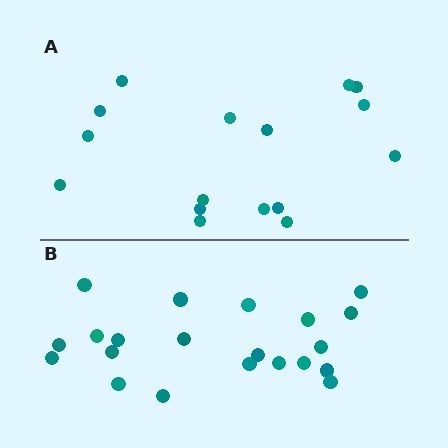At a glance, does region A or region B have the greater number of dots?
Region B (the bottom region) has more dots.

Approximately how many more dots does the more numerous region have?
Region B has about 5 more dots than region A.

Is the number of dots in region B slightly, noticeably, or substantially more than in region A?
Region B has noticeably more, but not dramatically so. The ratio is roughly 1.3 to 1.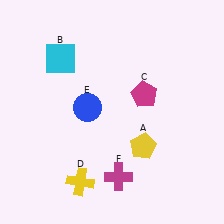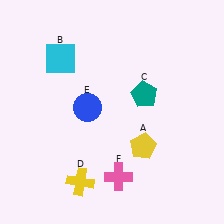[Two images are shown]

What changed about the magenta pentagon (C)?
In Image 1, C is magenta. In Image 2, it changed to teal.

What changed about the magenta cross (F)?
In Image 1, F is magenta. In Image 2, it changed to pink.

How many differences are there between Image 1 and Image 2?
There are 2 differences between the two images.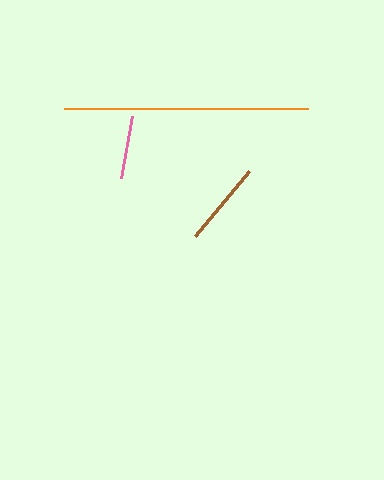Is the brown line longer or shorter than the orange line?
The orange line is longer than the brown line.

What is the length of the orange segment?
The orange segment is approximately 244 pixels long.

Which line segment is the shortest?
The pink line is the shortest at approximately 63 pixels.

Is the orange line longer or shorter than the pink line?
The orange line is longer than the pink line.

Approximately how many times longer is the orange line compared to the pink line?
The orange line is approximately 3.9 times the length of the pink line.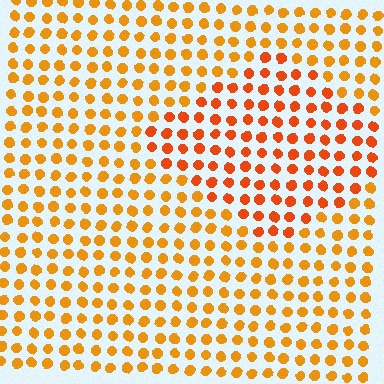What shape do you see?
I see a diamond.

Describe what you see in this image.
The image is filled with small orange elements in a uniform arrangement. A diamond-shaped region is visible where the elements are tinted to a slightly different hue, forming a subtle color boundary.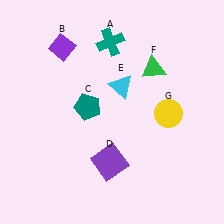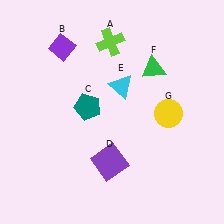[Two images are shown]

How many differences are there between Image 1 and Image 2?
There is 1 difference between the two images.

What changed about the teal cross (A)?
In Image 1, A is teal. In Image 2, it changed to lime.